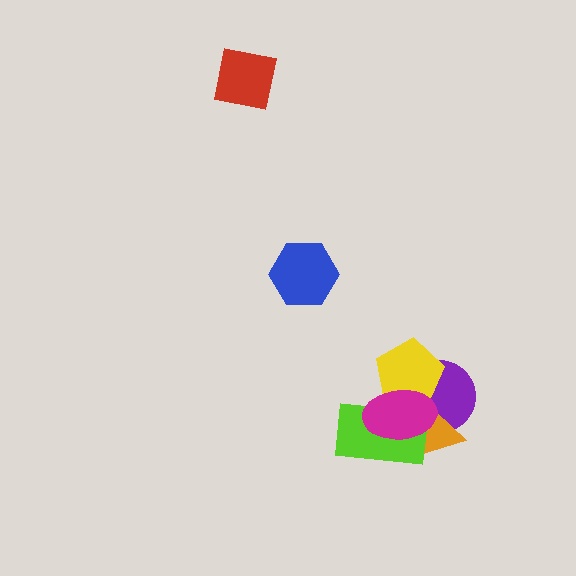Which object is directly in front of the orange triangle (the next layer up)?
The lime rectangle is directly in front of the orange triangle.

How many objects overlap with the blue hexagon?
0 objects overlap with the blue hexagon.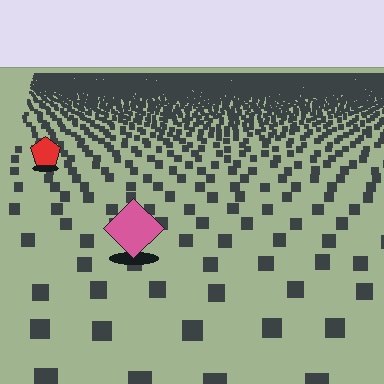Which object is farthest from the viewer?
The red pentagon is farthest from the viewer. It appears smaller and the ground texture around it is denser.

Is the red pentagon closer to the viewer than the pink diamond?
No. The pink diamond is closer — you can tell from the texture gradient: the ground texture is coarser near it.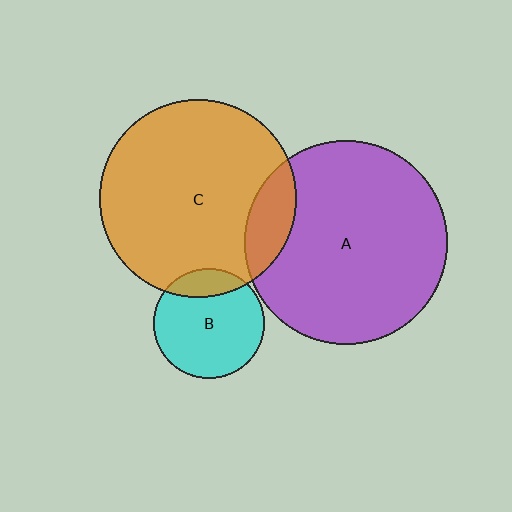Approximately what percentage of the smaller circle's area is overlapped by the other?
Approximately 15%.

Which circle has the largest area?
Circle A (purple).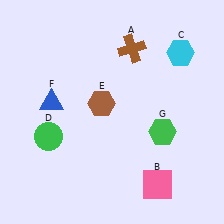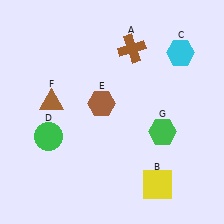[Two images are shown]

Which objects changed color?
B changed from pink to yellow. F changed from blue to brown.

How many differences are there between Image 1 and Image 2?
There are 2 differences between the two images.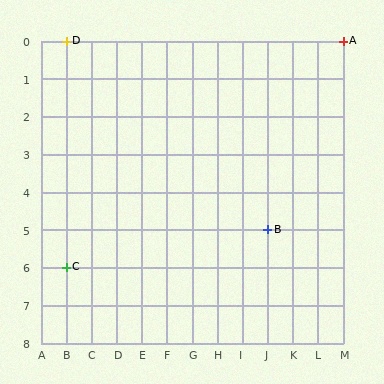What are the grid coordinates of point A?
Point A is at grid coordinates (M, 0).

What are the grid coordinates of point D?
Point D is at grid coordinates (B, 0).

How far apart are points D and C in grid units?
Points D and C are 6 rows apart.